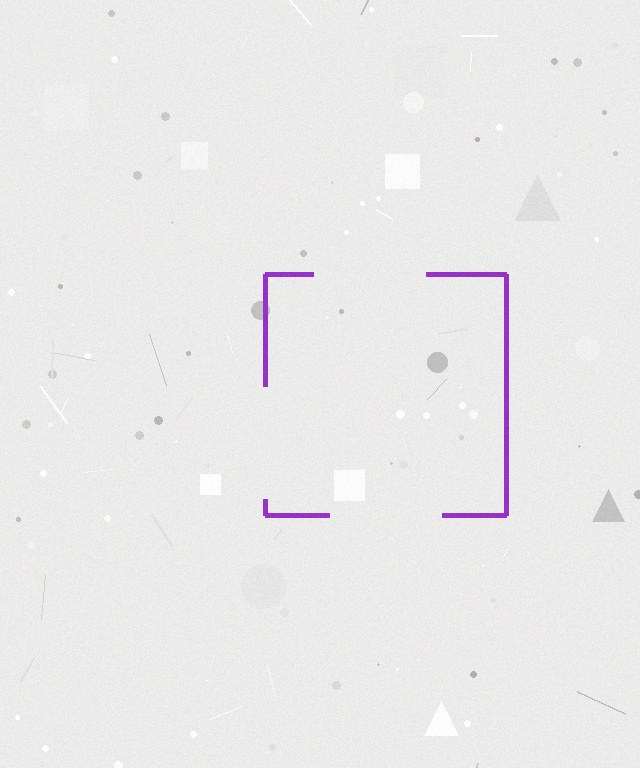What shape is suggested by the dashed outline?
The dashed outline suggests a square.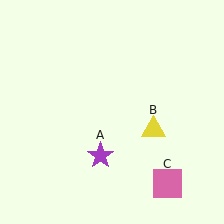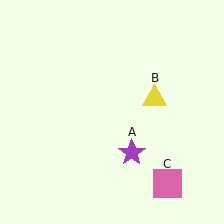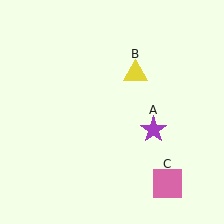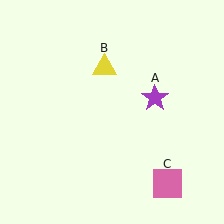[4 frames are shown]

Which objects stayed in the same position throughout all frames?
Pink square (object C) remained stationary.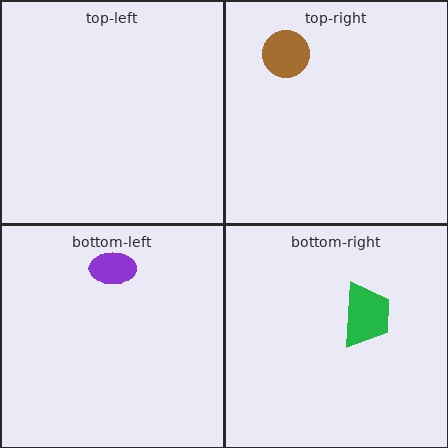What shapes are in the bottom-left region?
The purple ellipse.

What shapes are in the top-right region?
The brown circle.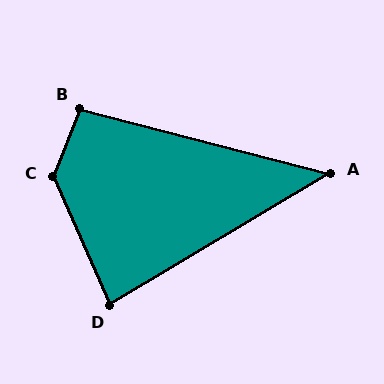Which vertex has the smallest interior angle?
A, at approximately 45 degrees.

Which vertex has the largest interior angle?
C, at approximately 135 degrees.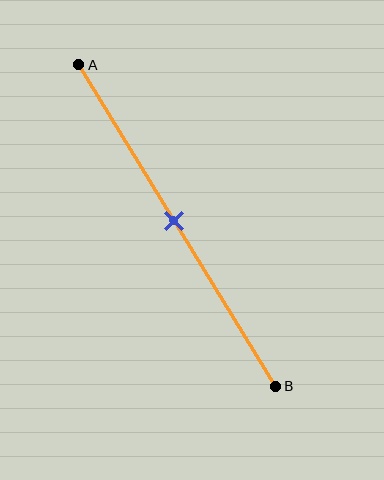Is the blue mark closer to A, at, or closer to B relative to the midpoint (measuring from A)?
The blue mark is approximately at the midpoint of segment AB.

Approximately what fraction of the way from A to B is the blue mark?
The blue mark is approximately 50% of the way from A to B.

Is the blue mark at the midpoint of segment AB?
Yes, the mark is approximately at the midpoint.